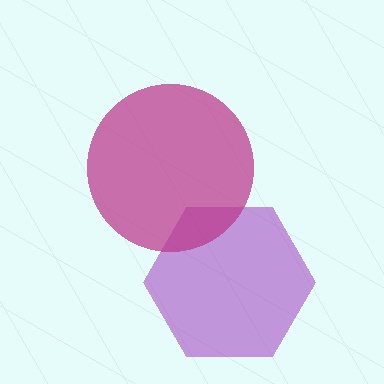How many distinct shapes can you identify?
There are 2 distinct shapes: a purple hexagon, a magenta circle.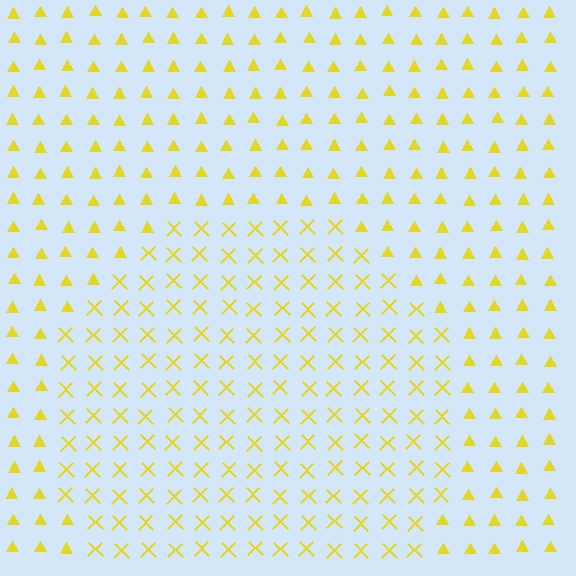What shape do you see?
I see a circle.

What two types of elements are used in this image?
The image uses X marks inside the circle region and triangles outside it.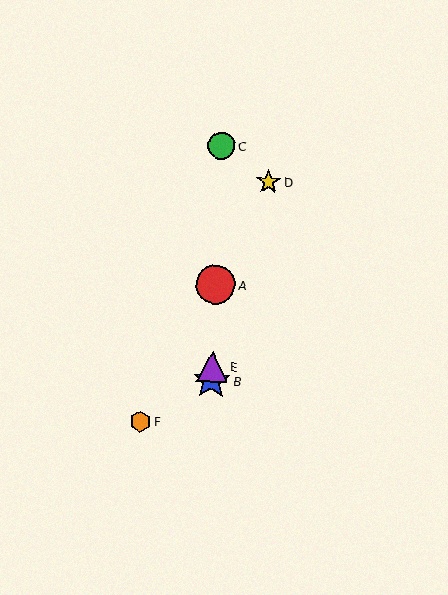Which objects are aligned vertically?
Objects A, B, C, E are aligned vertically.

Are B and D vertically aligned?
No, B is at x≈211 and D is at x≈268.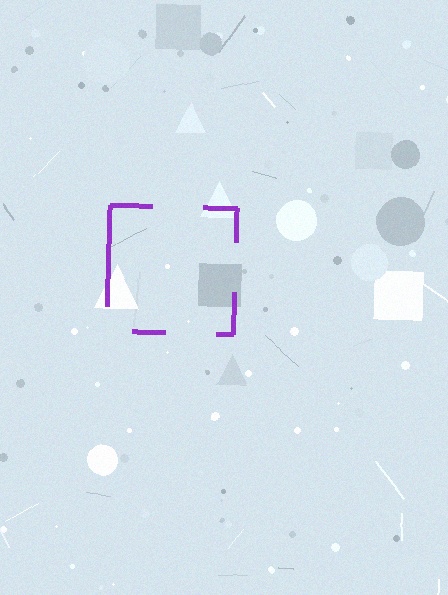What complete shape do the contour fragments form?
The contour fragments form a square.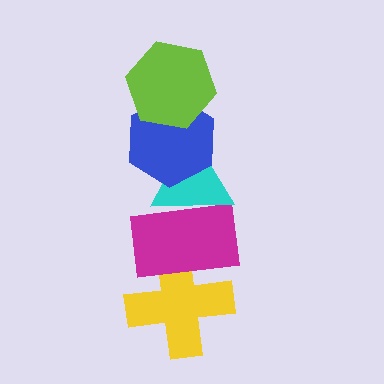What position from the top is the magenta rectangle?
The magenta rectangle is 4th from the top.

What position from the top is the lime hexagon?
The lime hexagon is 1st from the top.